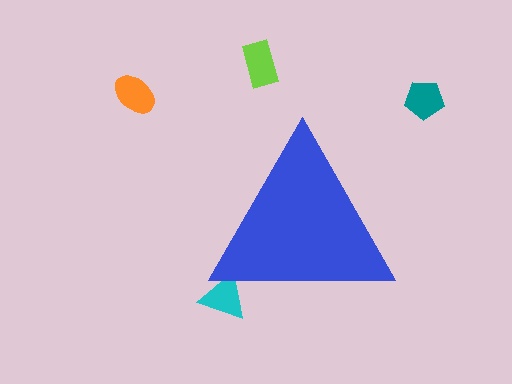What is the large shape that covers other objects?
A blue triangle.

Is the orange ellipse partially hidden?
No, the orange ellipse is fully visible.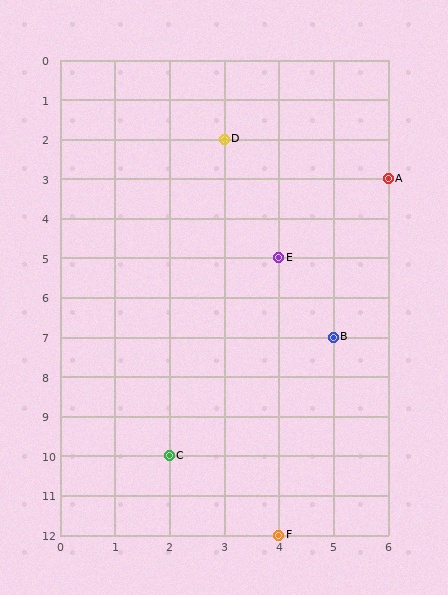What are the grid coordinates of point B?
Point B is at grid coordinates (5, 7).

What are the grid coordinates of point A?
Point A is at grid coordinates (6, 3).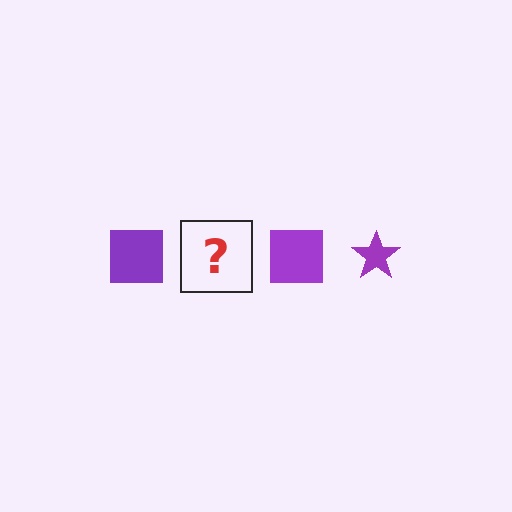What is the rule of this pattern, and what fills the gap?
The rule is that the pattern cycles through square, star shapes in purple. The gap should be filled with a purple star.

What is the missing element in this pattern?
The missing element is a purple star.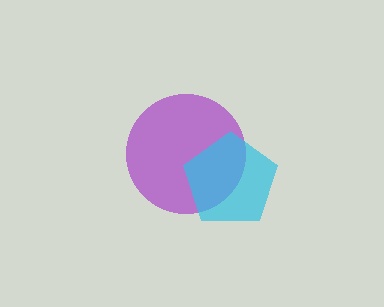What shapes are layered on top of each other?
The layered shapes are: a purple circle, a cyan pentagon.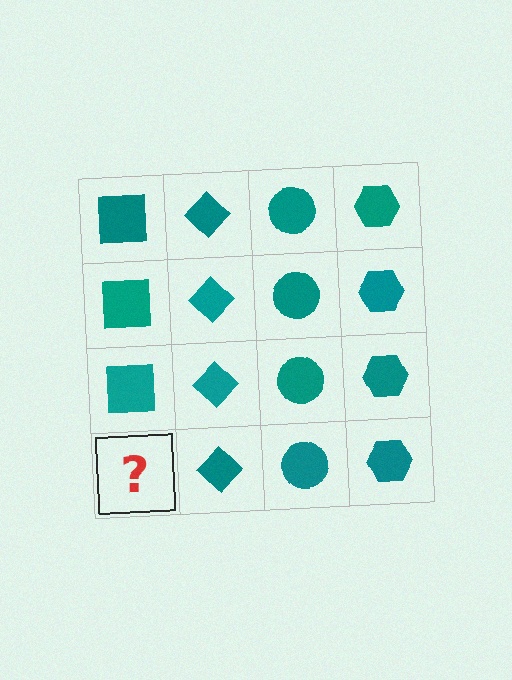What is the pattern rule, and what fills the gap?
The rule is that each column has a consistent shape. The gap should be filled with a teal square.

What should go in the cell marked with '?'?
The missing cell should contain a teal square.